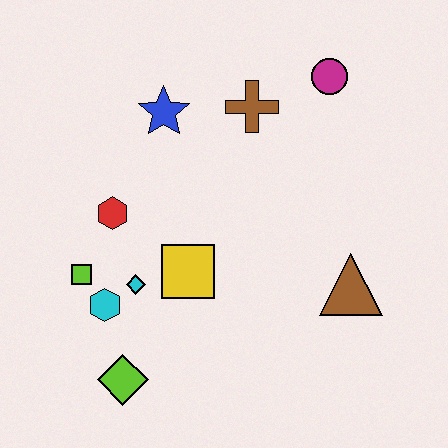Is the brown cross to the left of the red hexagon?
No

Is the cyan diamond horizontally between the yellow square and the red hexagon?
Yes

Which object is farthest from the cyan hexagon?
The magenta circle is farthest from the cyan hexagon.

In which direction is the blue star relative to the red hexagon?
The blue star is above the red hexagon.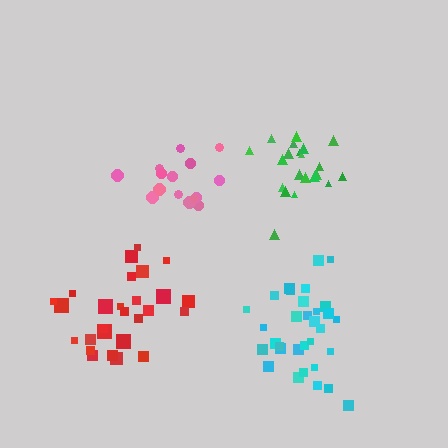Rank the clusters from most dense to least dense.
cyan, red, green, pink.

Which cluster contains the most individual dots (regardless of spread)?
Cyan (32).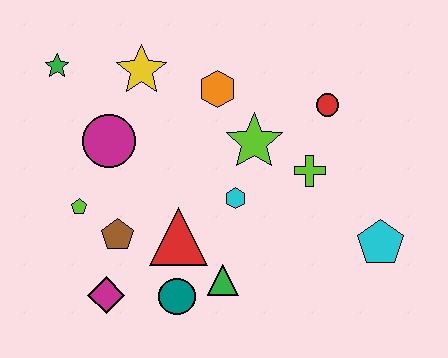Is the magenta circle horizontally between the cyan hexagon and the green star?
Yes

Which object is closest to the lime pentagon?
The brown pentagon is closest to the lime pentagon.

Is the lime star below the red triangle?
No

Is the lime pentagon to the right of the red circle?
No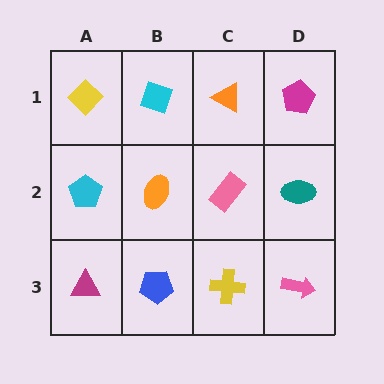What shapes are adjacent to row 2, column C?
An orange triangle (row 1, column C), a yellow cross (row 3, column C), an orange ellipse (row 2, column B), a teal ellipse (row 2, column D).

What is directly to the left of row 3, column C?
A blue pentagon.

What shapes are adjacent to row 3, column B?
An orange ellipse (row 2, column B), a magenta triangle (row 3, column A), a yellow cross (row 3, column C).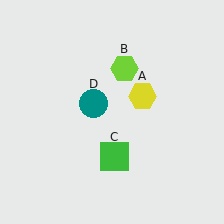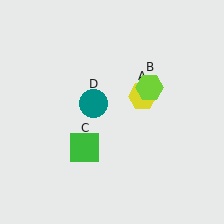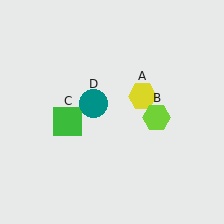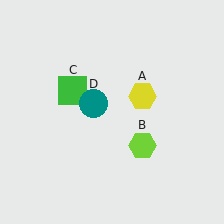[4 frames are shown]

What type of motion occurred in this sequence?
The lime hexagon (object B), green square (object C) rotated clockwise around the center of the scene.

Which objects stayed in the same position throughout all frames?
Yellow hexagon (object A) and teal circle (object D) remained stationary.